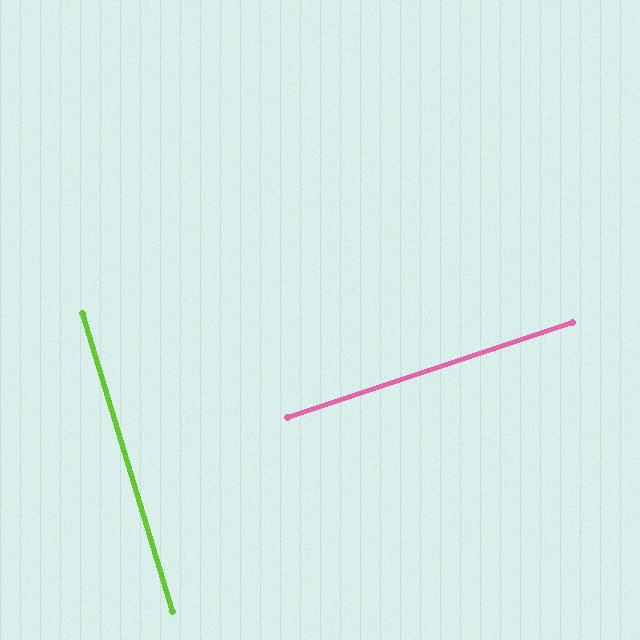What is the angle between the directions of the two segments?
Approximately 88 degrees.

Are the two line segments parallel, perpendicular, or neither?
Perpendicular — they meet at approximately 88°.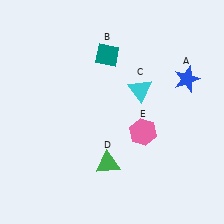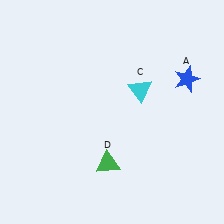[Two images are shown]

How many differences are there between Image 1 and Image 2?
There are 2 differences between the two images.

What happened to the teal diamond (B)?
The teal diamond (B) was removed in Image 2. It was in the top-left area of Image 1.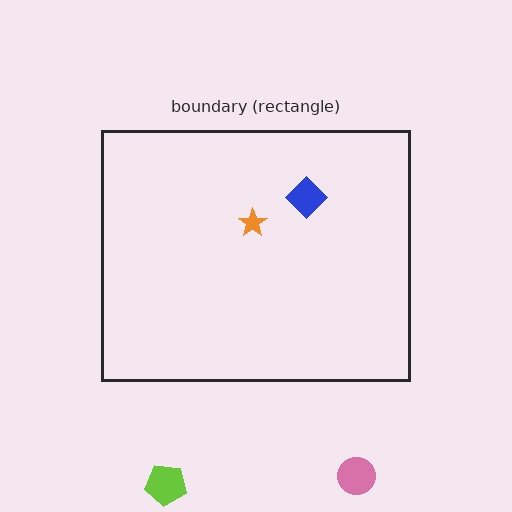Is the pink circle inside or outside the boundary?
Outside.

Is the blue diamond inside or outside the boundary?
Inside.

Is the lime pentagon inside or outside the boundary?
Outside.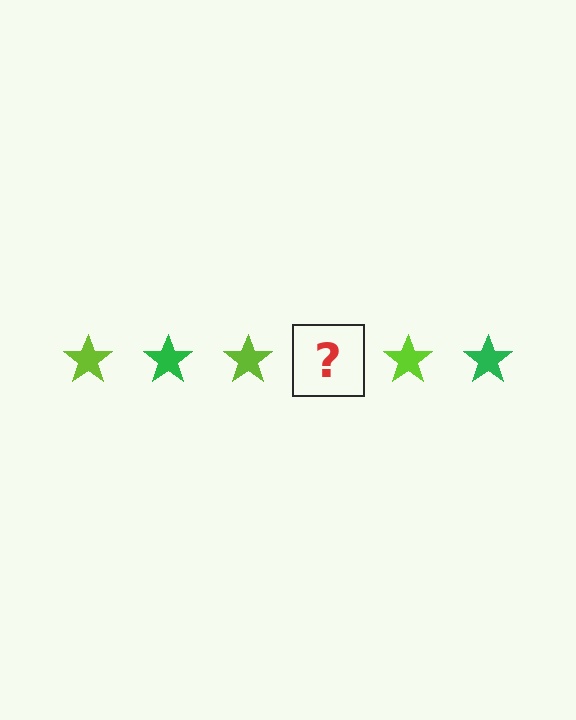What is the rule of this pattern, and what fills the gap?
The rule is that the pattern cycles through lime, green stars. The gap should be filled with a green star.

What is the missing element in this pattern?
The missing element is a green star.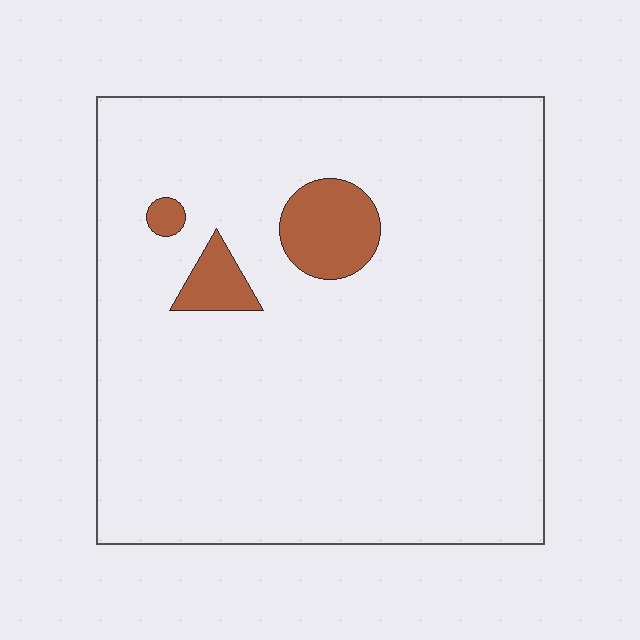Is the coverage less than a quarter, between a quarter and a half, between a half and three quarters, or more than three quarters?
Less than a quarter.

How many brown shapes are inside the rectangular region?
3.